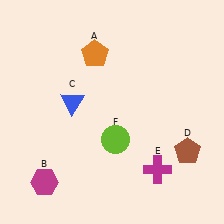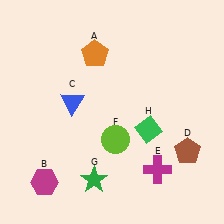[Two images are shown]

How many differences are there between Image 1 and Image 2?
There are 2 differences between the two images.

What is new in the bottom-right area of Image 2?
A green diamond (H) was added in the bottom-right area of Image 2.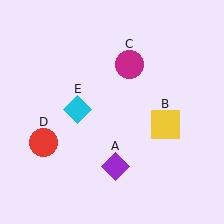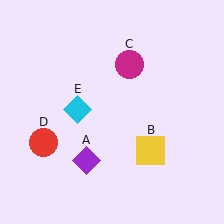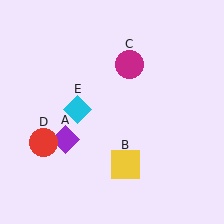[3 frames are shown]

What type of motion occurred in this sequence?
The purple diamond (object A), yellow square (object B) rotated clockwise around the center of the scene.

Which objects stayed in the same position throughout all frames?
Magenta circle (object C) and red circle (object D) and cyan diamond (object E) remained stationary.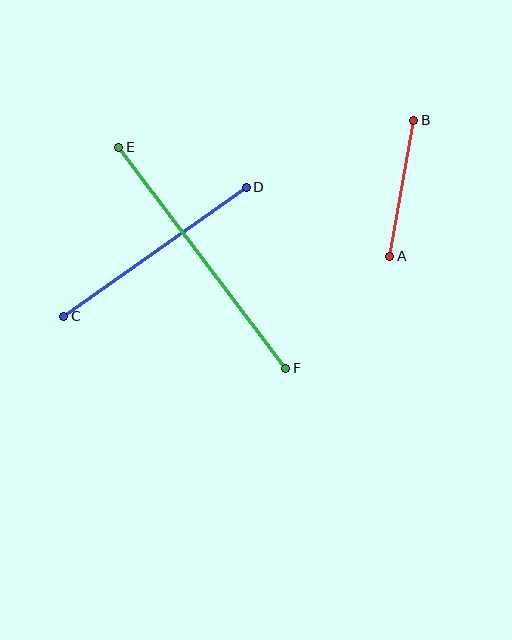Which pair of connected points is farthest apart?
Points E and F are farthest apart.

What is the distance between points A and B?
The distance is approximately 138 pixels.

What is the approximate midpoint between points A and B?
The midpoint is at approximately (402, 188) pixels.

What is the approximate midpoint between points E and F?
The midpoint is at approximately (202, 258) pixels.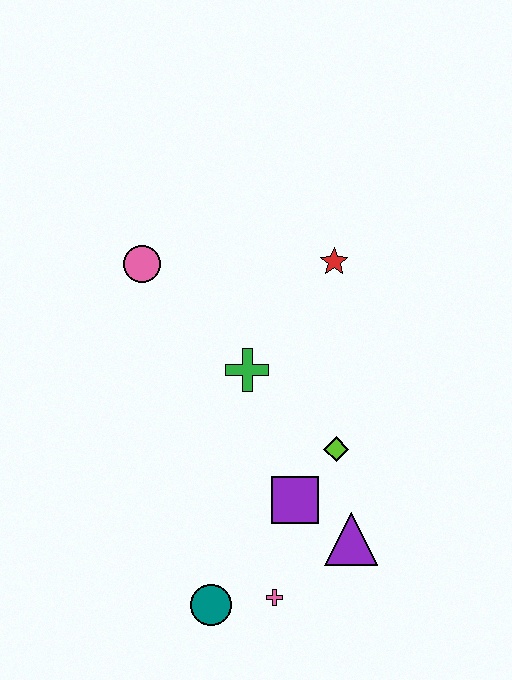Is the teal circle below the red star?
Yes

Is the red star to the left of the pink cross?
No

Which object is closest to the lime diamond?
The purple square is closest to the lime diamond.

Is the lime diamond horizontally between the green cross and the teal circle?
No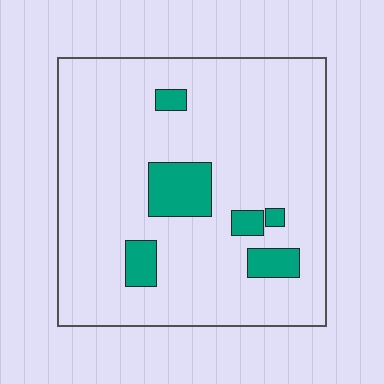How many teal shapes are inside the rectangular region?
6.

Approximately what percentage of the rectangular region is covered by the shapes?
Approximately 10%.